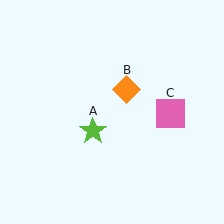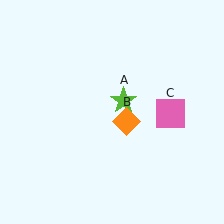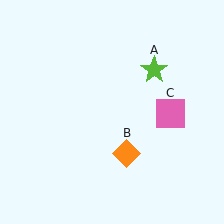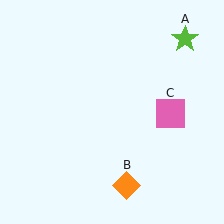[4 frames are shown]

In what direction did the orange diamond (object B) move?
The orange diamond (object B) moved down.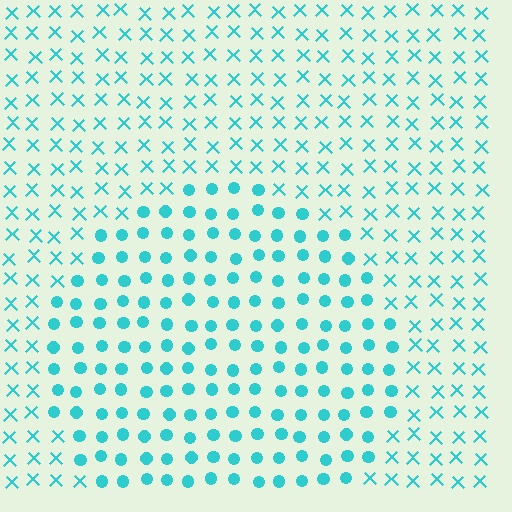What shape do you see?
I see a circle.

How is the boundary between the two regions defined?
The boundary is defined by a change in element shape: circles inside vs. X marks outside. All elements share the same color and spacing.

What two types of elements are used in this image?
The image uses circles inside the circle region and X marks outside it.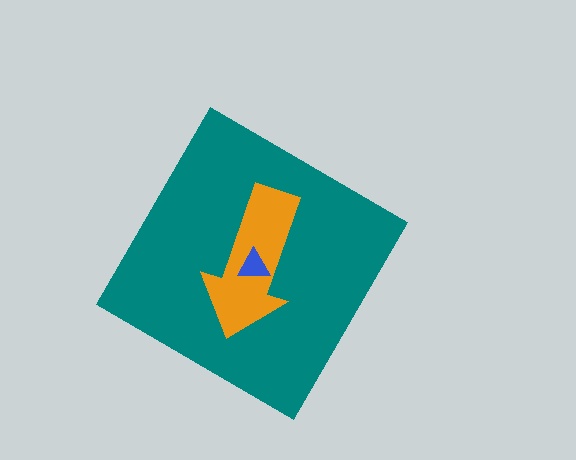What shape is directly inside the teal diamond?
The orange arrow.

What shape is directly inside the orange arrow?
The blue triangle.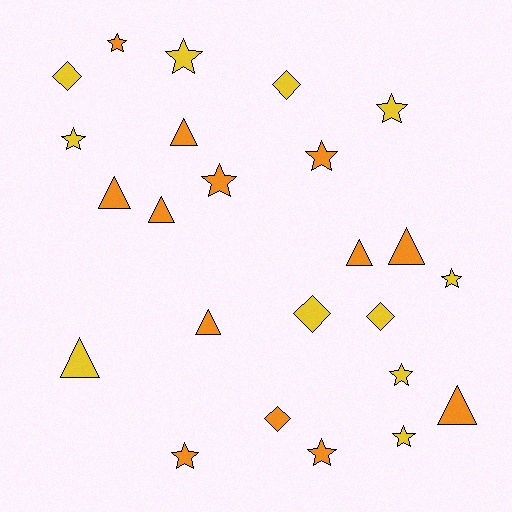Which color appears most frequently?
Orange, with 13 objects.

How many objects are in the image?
There are 24 objects.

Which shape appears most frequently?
Star, with 11 objects.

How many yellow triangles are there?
There is 1 yellow triangle.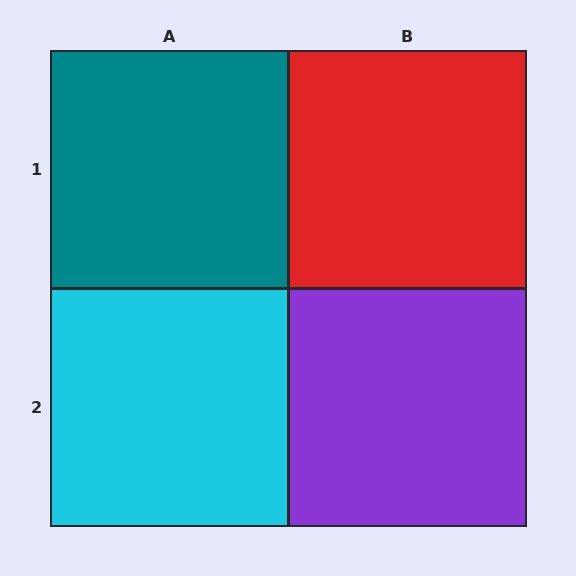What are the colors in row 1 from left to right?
Teal, red.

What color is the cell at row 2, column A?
Cyan.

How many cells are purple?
1 cell is purple.